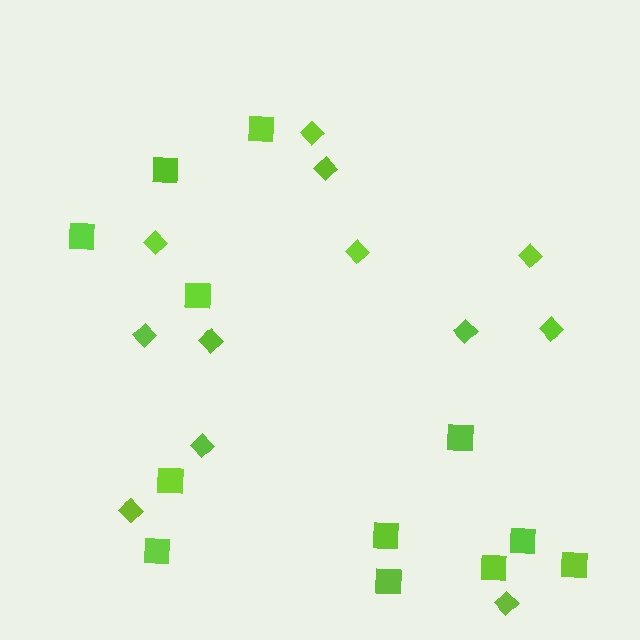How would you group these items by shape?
There are 2 groups: one group of diamonds (12) and one group of squares (12).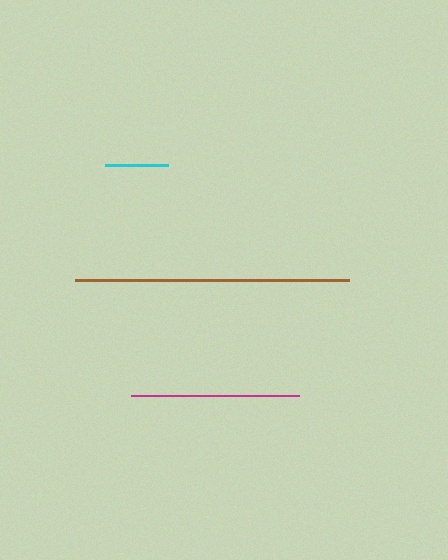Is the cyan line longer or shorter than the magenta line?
The magenta line is longer than the cyan line.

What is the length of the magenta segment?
The magenta segment is approximately 168 pixels long.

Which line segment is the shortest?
The cyan line is the shortest at approximately 63 pixels.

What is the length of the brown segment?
The brown segment is approximately 274 pixels long.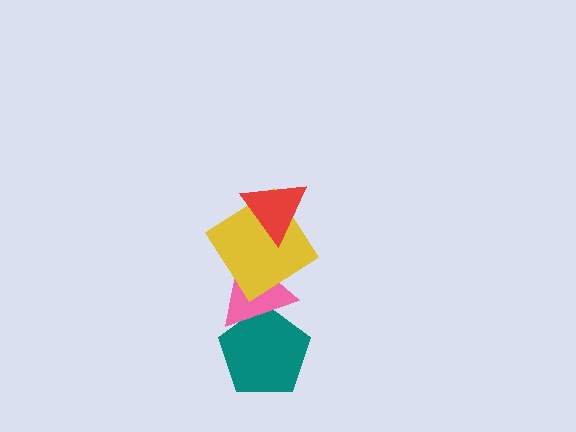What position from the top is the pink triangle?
The pink triangle is 3rd from the top.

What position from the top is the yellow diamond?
The yellow diamond is 2nd from the top.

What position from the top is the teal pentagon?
The teal pentagon is 4th from the top.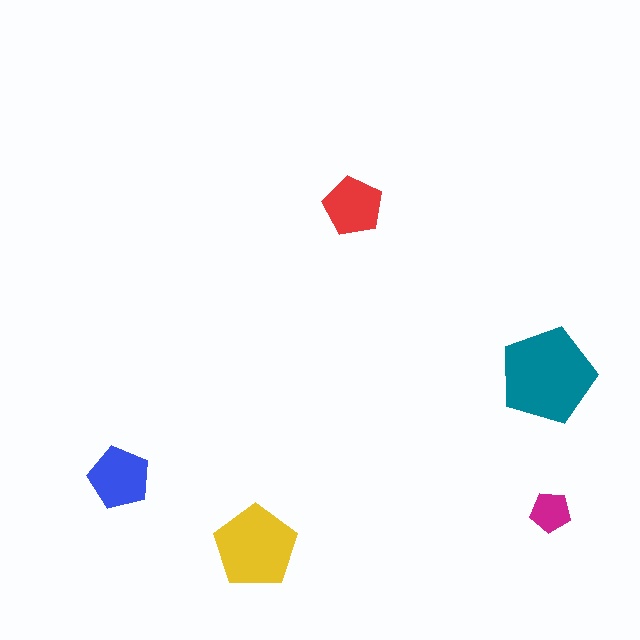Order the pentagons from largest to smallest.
the teal one, the yellow one, the blue one, the red one, the magenta one.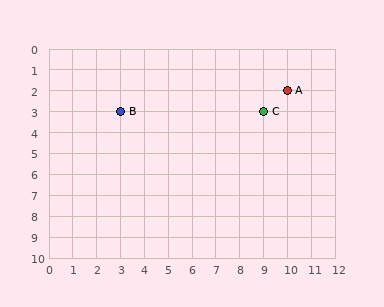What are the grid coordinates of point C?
Point C is at grid coordinates (9, 3).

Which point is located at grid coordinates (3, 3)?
Point B is at (3, 3).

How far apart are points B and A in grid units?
Points B and A are 7 columns and 1 row apart (about 7.1 grid units diagonally).